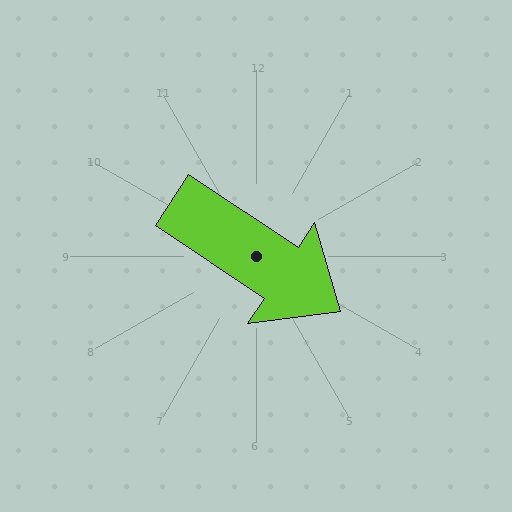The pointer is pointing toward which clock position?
Roughly 4 o'clock.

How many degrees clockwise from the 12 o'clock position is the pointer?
Approximately 124 degrees.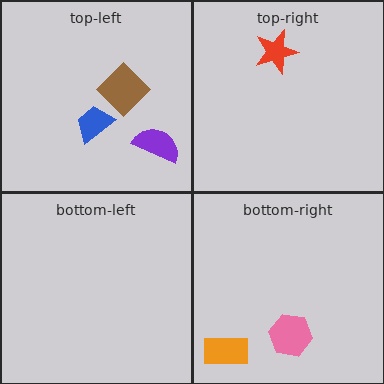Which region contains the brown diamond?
The top-left region.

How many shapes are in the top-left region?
3.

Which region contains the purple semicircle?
The top-left region.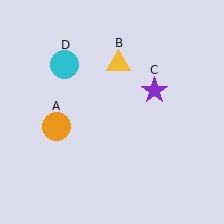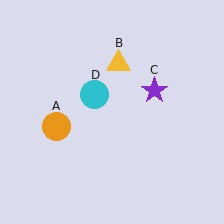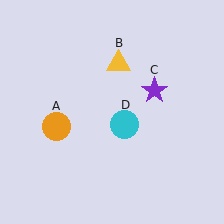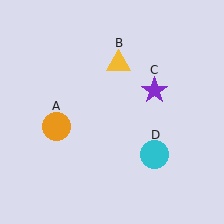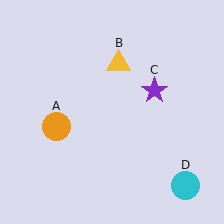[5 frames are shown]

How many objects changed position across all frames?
1 object changed position: cyan circle (object D).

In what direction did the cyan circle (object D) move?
The cyan circle (object D) moved down and to the right.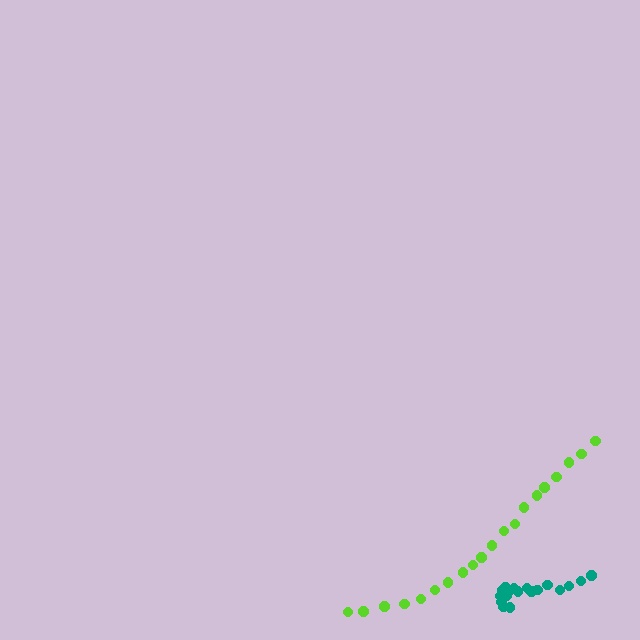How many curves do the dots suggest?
There are 2 distinct paths.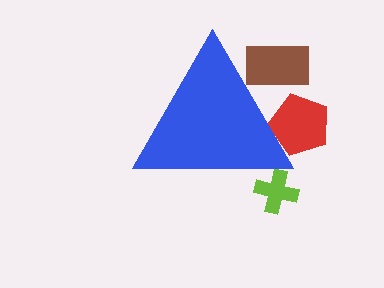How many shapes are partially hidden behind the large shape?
3 shapes are partially hidden.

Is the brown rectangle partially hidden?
Yes, the brown rectangle is partially hidden behind the blue triangle.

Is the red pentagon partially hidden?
Yes, the red pentagon is partially hidden behind the blue triangle.